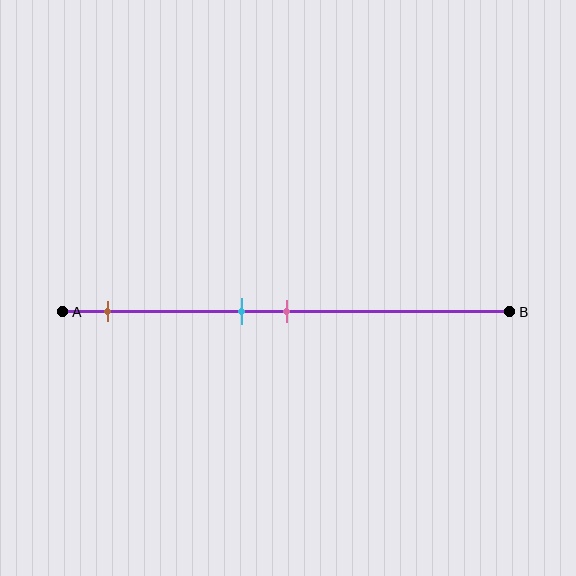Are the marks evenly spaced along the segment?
No, the marks are not evenly spaced.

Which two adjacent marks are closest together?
The cyan and pink marks are the closest adjacent pair.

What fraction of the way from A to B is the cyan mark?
The cyan mark is approximately 40% (0.4) of the way from A to B.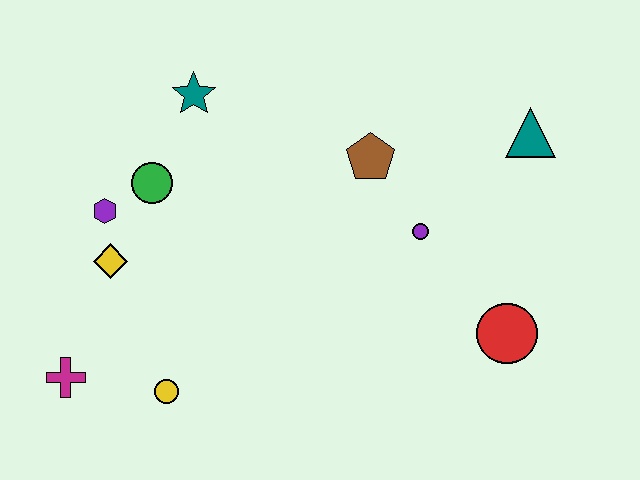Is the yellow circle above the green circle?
No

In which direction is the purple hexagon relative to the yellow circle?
The purple hexagon is above the yellow circle.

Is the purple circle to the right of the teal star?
Yes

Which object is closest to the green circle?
The purple hexagon is closest to the green circle.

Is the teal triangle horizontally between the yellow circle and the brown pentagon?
No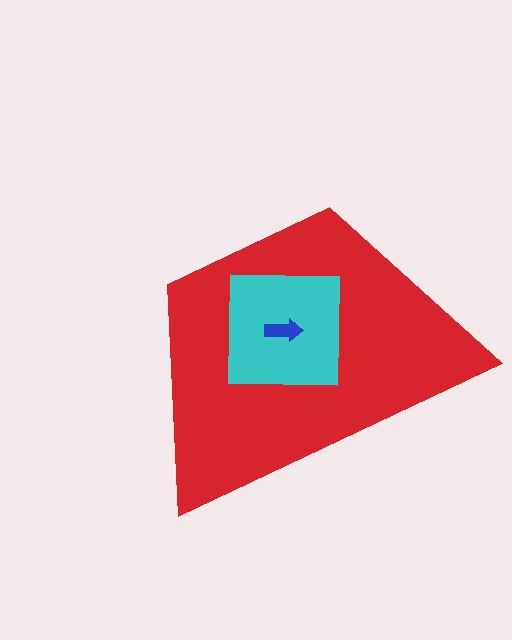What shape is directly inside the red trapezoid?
The cyan square.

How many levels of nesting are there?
3.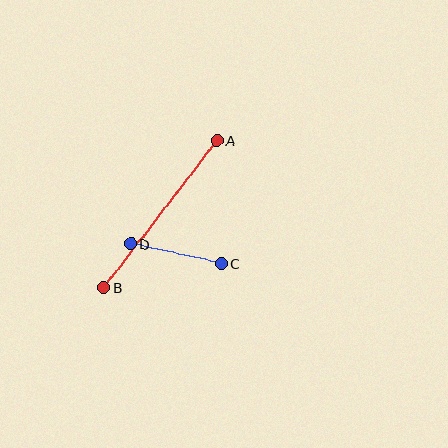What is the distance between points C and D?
The distance is approximately 92 pixels.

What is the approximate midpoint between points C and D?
The midpoint is at approximately (176, 254) pixels.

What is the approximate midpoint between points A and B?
The midpoint is at approximately (160, 214) pixels.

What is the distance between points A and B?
The distance is approximately 185 pixels.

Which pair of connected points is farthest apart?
Points A and B are farthest apart.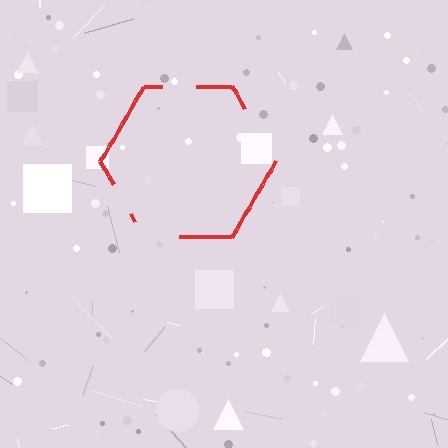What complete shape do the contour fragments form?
The contour fragments form a hexagon.